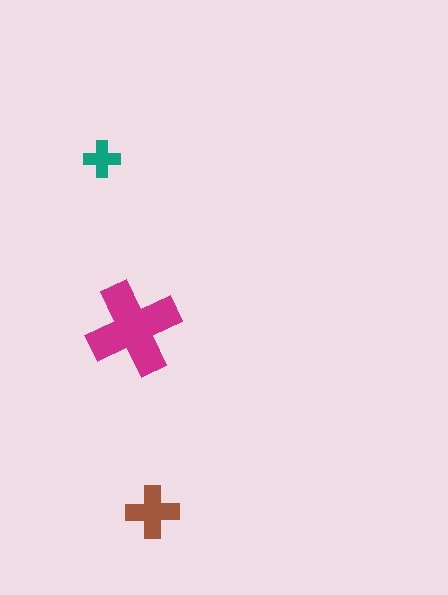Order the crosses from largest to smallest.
the magenta one, the brown one, the teal one.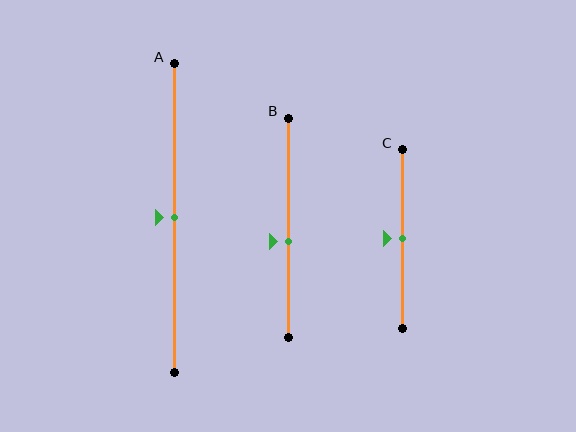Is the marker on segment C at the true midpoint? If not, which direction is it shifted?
Yes, the marker on segment C is at the true midpoint.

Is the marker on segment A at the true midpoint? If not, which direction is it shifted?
Yes, the marker on segment A is at the true midpoint.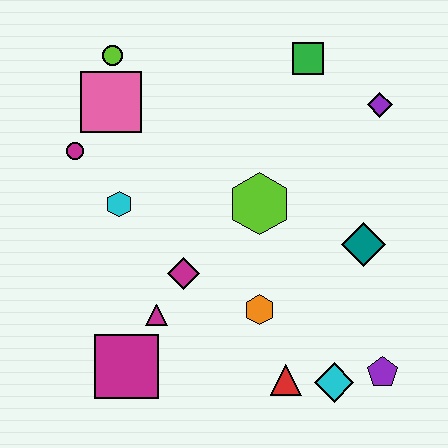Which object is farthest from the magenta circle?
The purple pentagon is farthest from the magenta circle.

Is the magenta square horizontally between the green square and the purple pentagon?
No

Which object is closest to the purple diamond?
The green square is closest to the purple diamond.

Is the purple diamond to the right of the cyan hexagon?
Yes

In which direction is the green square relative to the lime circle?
The green square is to the right of the lime circle.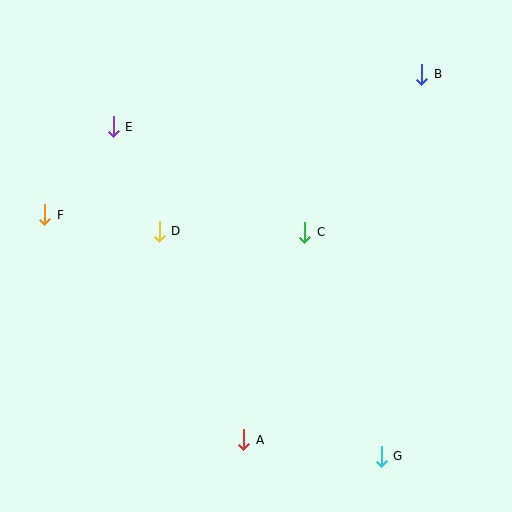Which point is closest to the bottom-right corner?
Point G is closest to the bottom-right corner.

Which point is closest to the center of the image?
Point C at (305, 232) is closest to the center.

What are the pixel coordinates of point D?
Point D is at (159, 231).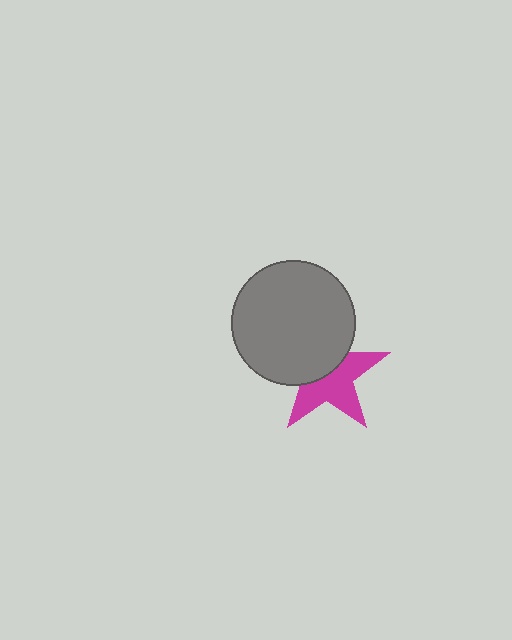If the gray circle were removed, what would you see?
You would see the complete magenta star.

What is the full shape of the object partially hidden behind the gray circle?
The partially hidden object is a magenta star.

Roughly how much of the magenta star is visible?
About half of it is visible (roughly 55%).